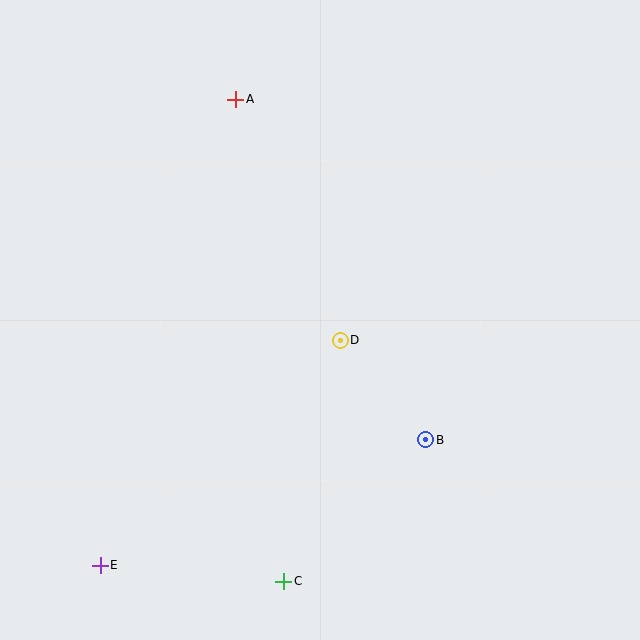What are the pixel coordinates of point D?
Point D is at (340, 340).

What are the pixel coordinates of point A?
Point A is at (236, 99).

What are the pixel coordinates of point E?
Point E is at (100, 565).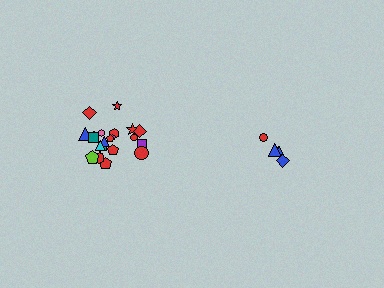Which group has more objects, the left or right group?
The left group.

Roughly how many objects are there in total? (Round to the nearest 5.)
Roughly 25 objects in total.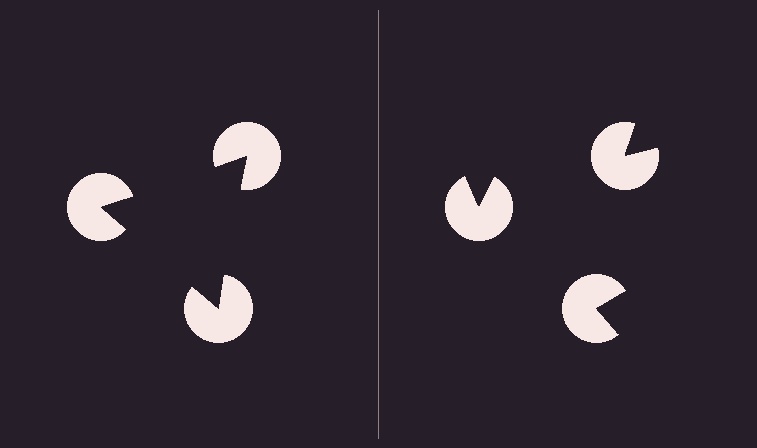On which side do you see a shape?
An illusory triangle appears on the left side. On the right side the wedge cuts are rotated, so no coherent shape forms.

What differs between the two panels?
The pac-man discs are positioned identically on both sides; only the wedge orientations differ. On the left they align to a triangle; on the right they are misaligned.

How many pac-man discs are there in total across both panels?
6 — 3 on each side.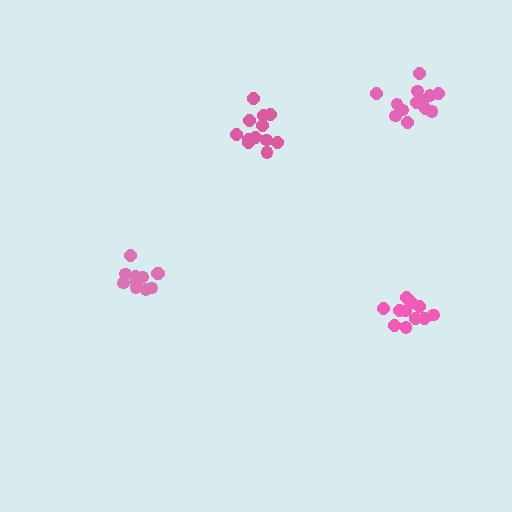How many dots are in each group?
Group 1: 11 dots, Group 2: 11 dots, Group 3: 13 dots, Group 4: 12 dots (47 total).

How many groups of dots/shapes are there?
There are 4 groups.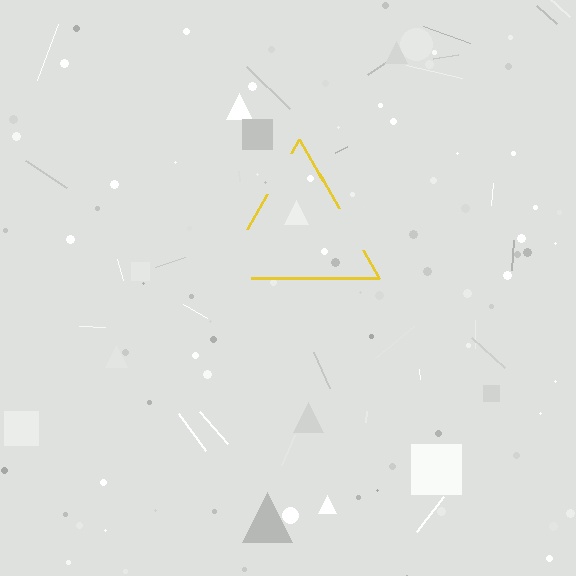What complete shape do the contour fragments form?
The contour fragments form a triangle.